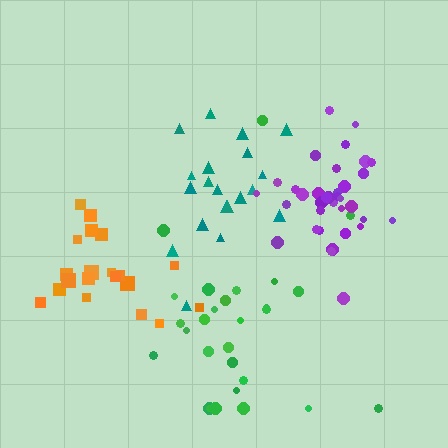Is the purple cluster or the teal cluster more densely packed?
Purple.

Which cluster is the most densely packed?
Purple.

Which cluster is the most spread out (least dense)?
Green.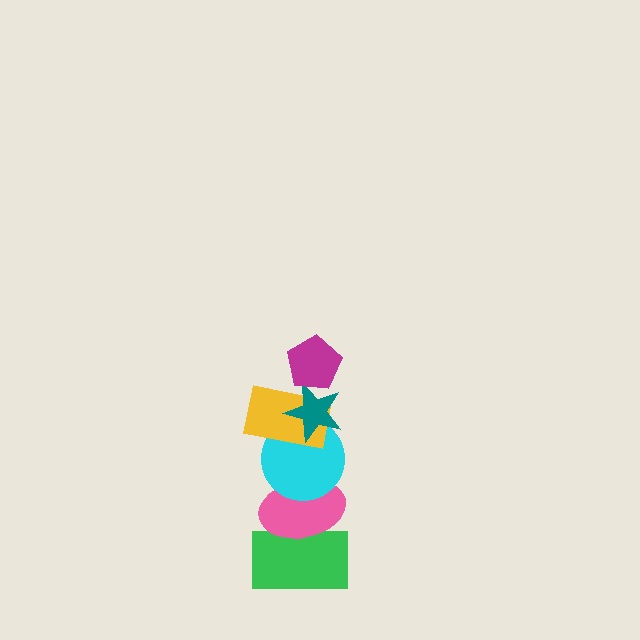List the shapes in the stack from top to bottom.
From top to bottom: the magenta pentagon, the teal star, the yellow rectangle, the cyan circle, the pink ellipse, the green rectangle.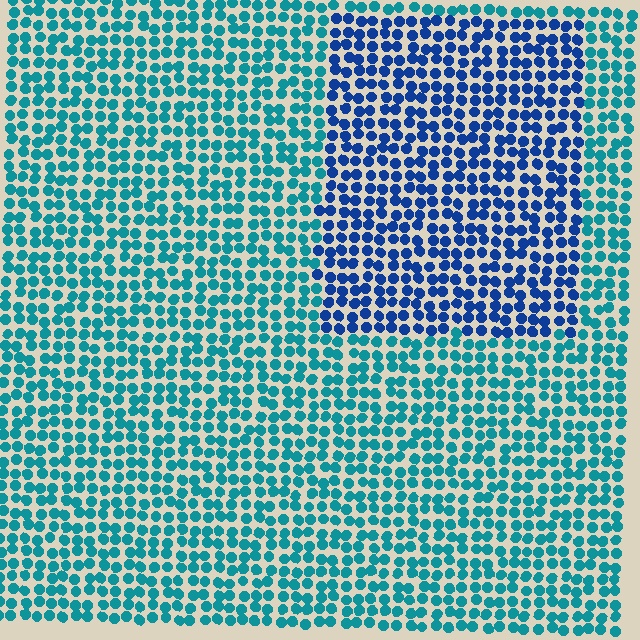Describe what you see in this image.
The image is filled with small teal elements in a uniform arrangement. A rectangle-shaped region is visible where the elements are tinted to a slightly different hue, forming a subtle color boundary.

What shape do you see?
I see a rectangle.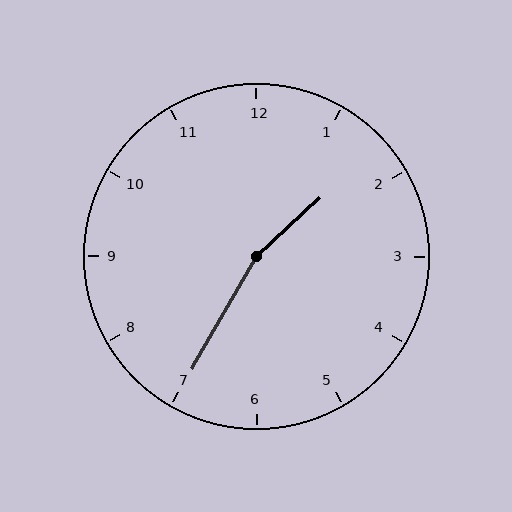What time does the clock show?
1:35.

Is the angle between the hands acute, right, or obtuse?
It is obtuse.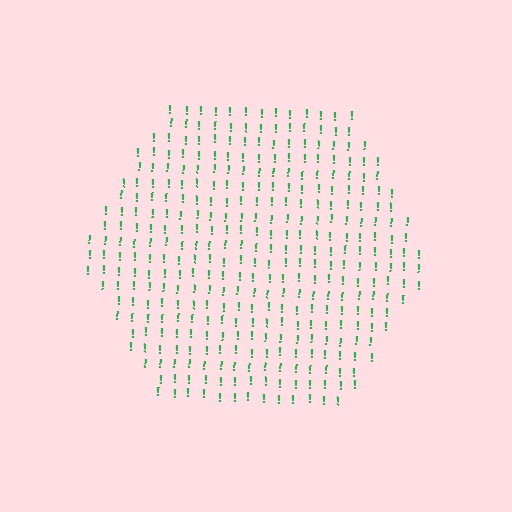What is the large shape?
The large shape is a hexagon.